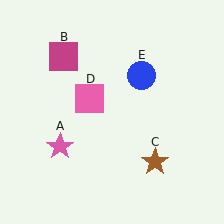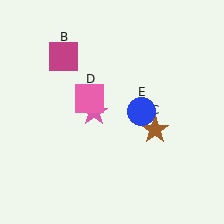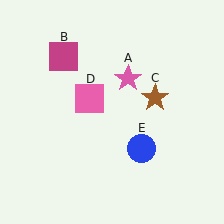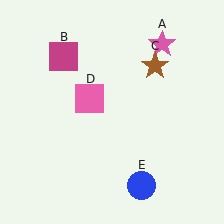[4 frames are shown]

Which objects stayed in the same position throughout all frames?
Magenta square (object B) and pink square (object D) remained stationary.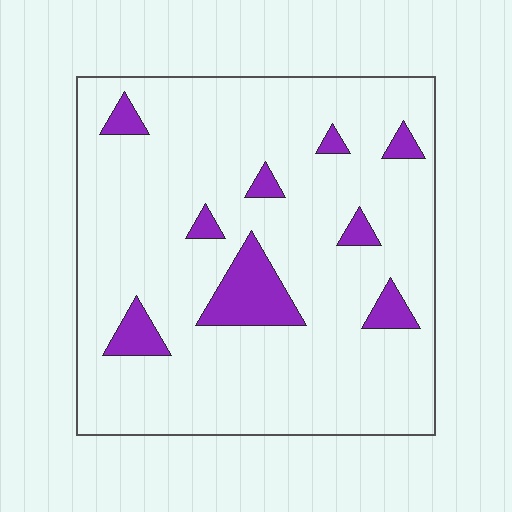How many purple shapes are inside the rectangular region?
9.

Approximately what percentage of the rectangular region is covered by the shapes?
Approximately 10%.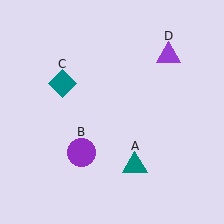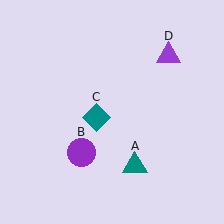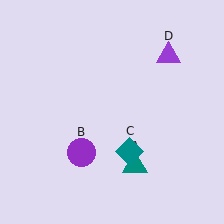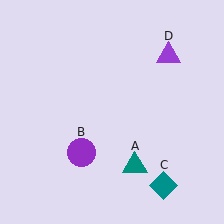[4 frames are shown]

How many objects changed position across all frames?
1 object changed position: teal diamond (object C).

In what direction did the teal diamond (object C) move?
The teal diamond (object C) moved down and to the right.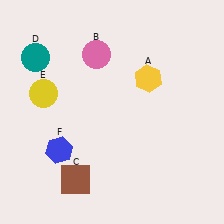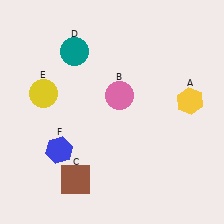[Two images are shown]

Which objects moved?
The objects that moved are: the yellow hexagon (A), the pink circle (B), the teal circle (D).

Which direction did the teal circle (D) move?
The teal circle (D) moved right.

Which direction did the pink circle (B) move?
The pink circle (B) moved down.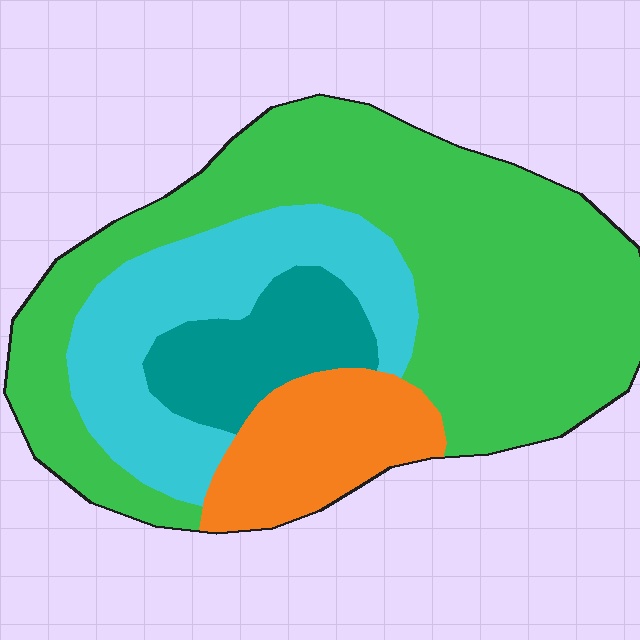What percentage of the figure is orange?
Orange covers 13% of the figure.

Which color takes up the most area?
Green, at roughly 55%.